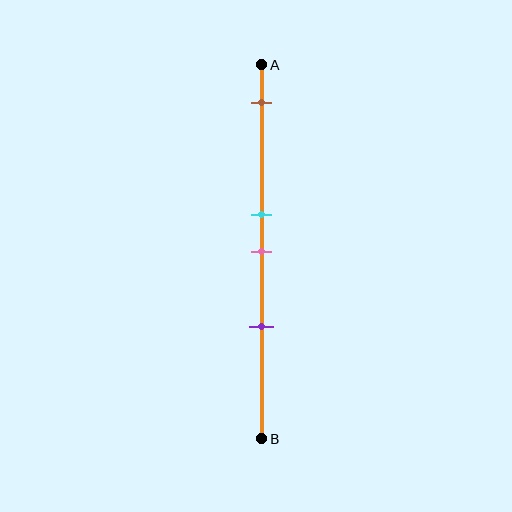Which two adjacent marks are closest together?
The cyan and pink marks are the closest adjacent pair.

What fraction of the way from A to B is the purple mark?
The purple mark is approximately 70% (0.7) of the way from A to B.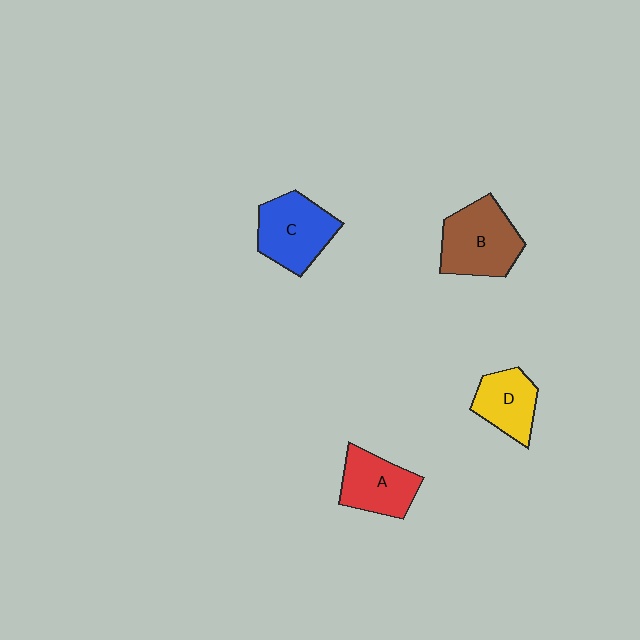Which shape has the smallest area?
Shape D (yellow).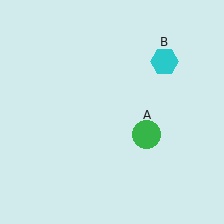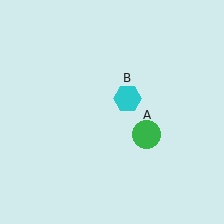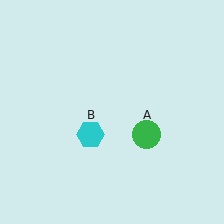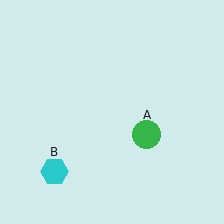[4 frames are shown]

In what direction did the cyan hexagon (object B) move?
The cyan hexagon (object B) moved down and to the left.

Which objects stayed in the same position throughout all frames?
Green circle (object A) remained stationary.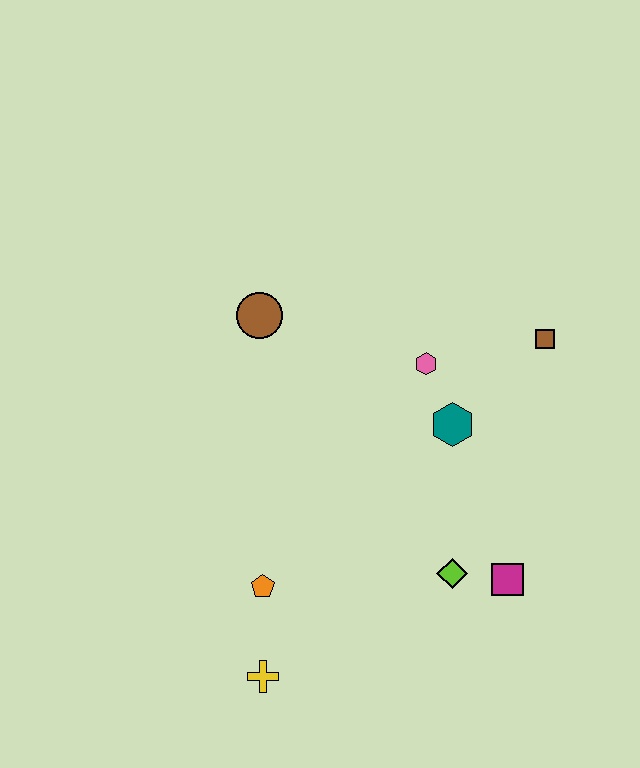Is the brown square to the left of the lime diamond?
No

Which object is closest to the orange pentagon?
The yellow cross is closest to the orange pentagon.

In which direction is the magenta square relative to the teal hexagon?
The magenta square is below the teal hexagon.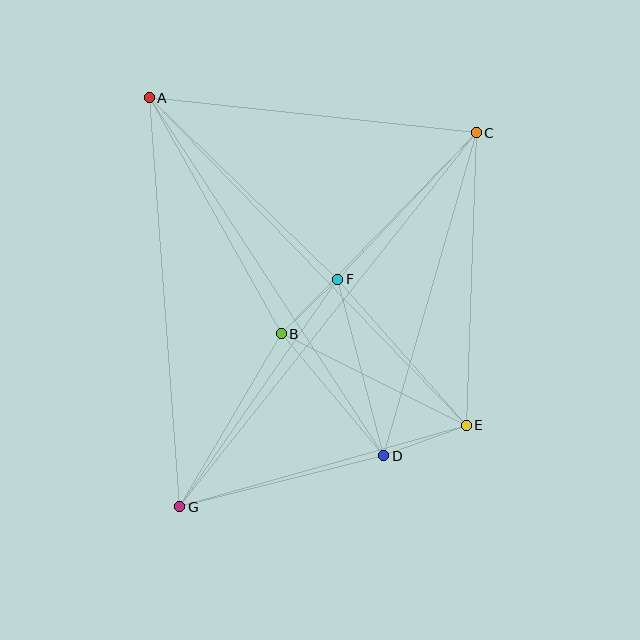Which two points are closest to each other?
Points B and F are closest to each other.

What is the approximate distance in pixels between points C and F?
The distance between C and F is approximately 201 pixels.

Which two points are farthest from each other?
Points C and G are farthest from each other.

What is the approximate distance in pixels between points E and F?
The distance between E and F is approximately 194 pixels.